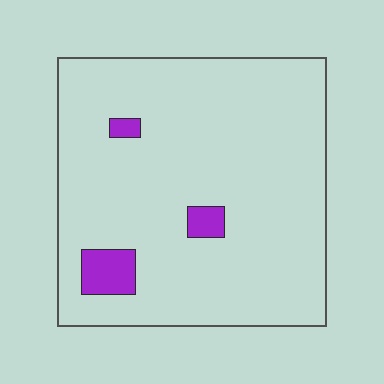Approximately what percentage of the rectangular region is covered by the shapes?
Approximately 5%.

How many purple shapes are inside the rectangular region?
3.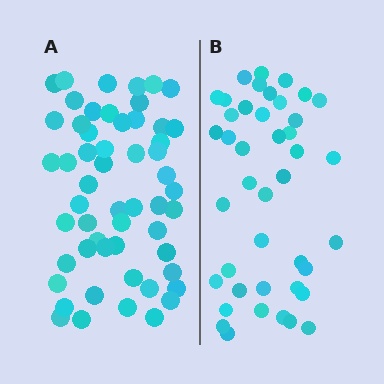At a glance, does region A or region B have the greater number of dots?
Region A (the left region) has more dots.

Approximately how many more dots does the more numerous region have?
Region A has approximately 15 more dots than region B.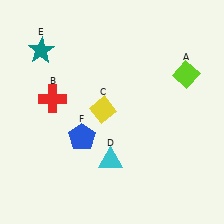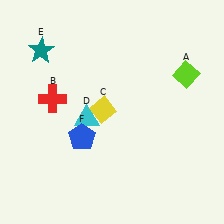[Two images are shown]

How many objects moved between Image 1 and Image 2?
1 object moved between the two images.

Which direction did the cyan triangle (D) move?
The cyan triangle (D) moved up.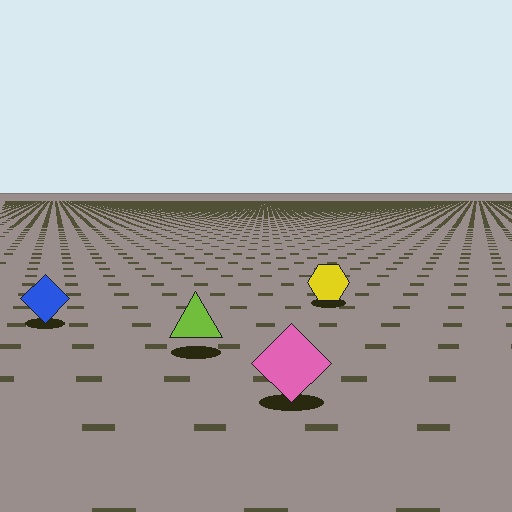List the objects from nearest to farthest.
From nearest to farthest: the pink diamond, the lime triangle, the blue diamond, the yellow hexagon.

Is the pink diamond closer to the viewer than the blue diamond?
Yes. The pink diamond is closer — you can tell from the texture gradient: the ground texture is coarser near it.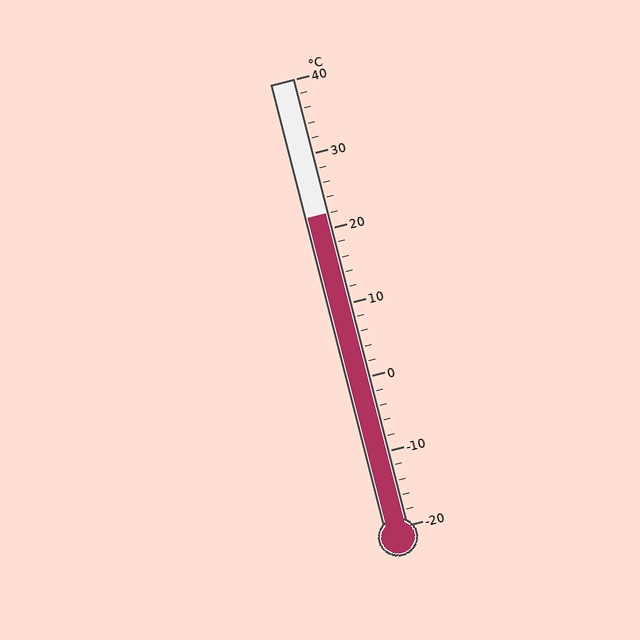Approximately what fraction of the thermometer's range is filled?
The thermometer is filled to approximately 70% of its range.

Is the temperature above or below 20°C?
The temperature is above 20°C.